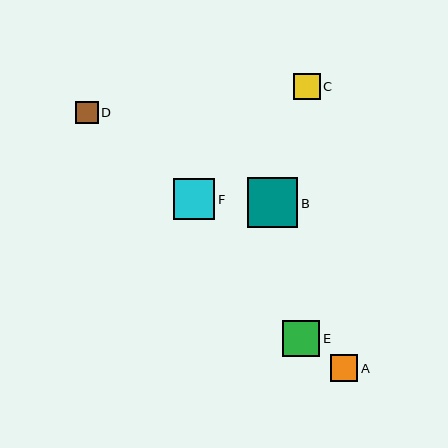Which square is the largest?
Square B is the largest with a size of approximately 50 pixels.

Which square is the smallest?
Square D is the smallest with a size of approximately 23 pixels.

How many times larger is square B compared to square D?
Square B is approximately 2.2 times the size of square D.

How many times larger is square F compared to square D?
Square F is approximately 1.8 times the size of square D.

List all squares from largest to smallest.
From largest to smallest: B, F, E, A, C, D.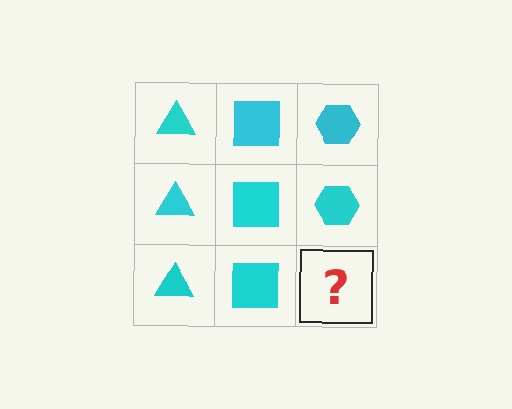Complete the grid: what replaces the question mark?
The question mark should be replaced with a cyan hexagon.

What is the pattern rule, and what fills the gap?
The rule is that each column has a consistent shape. The gap should be filled with a cyan hexagon.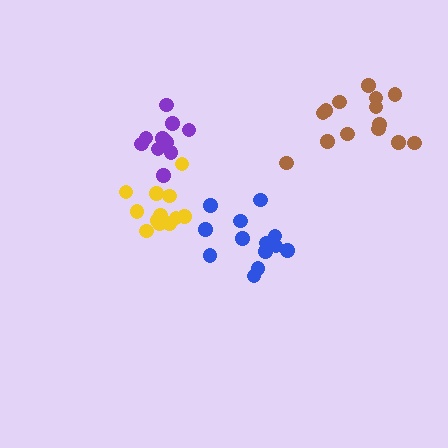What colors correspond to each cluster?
The clusters are colored: blue, brown, yellow, purple.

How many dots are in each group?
Group 1: 13 dots, Group 2: 14 dots, Group 3: 12 dots, Group 4: 11 dots (50 total).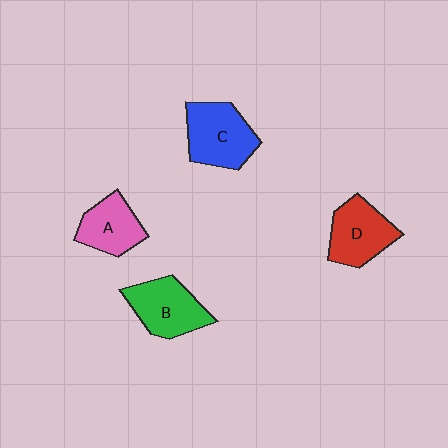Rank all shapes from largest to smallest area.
From largest to smallest: C (blue), B (green), D (red), A (pink).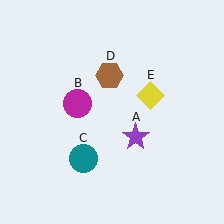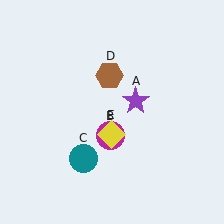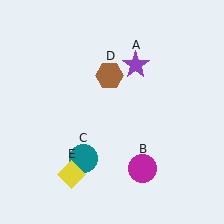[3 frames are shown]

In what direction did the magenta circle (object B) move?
The magenta circle (object B) moved down and to the right.